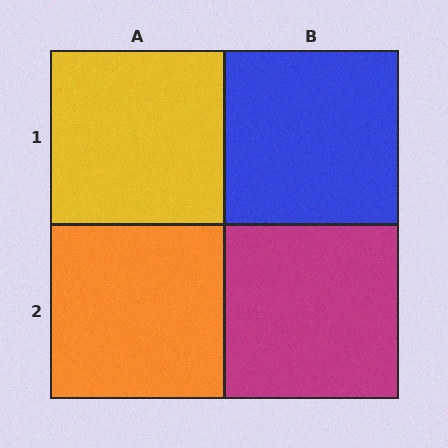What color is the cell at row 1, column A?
Yellow.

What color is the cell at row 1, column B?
Blue.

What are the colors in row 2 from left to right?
Orange, magenta.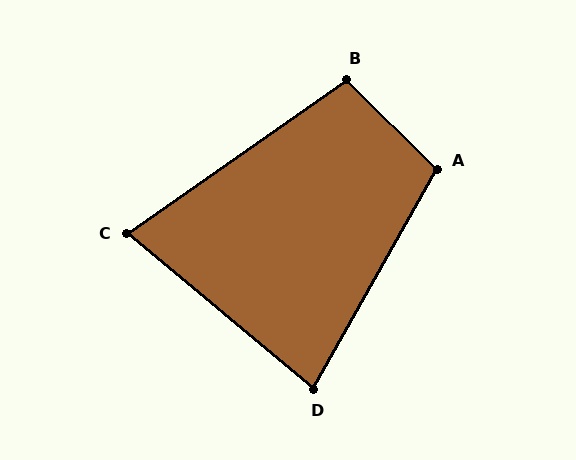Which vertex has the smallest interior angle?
C, at approximately 75 degrees.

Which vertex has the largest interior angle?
A, at approximately 105 degrees.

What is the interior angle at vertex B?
Approximately 100 degrees (obtuse).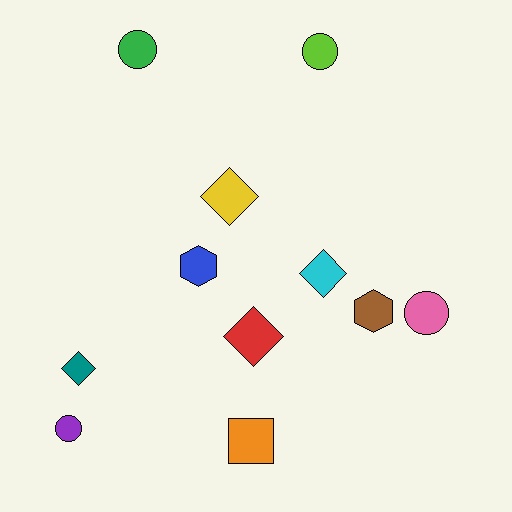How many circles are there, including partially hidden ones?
There are 4 circles.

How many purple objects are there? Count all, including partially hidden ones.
There is 1 purple object.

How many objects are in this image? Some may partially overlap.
There are 11 objects.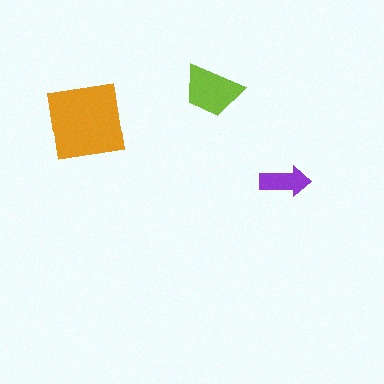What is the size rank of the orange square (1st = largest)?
1st.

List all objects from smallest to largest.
The purple arrow, the lime trapezoid, the orange square.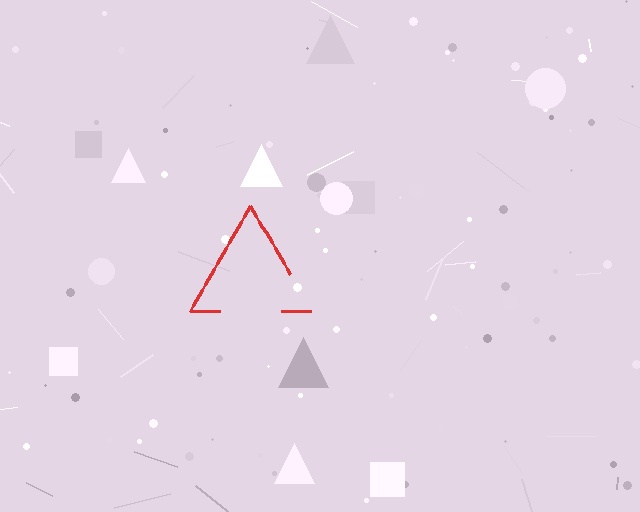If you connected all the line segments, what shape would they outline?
They would outline a triangle.